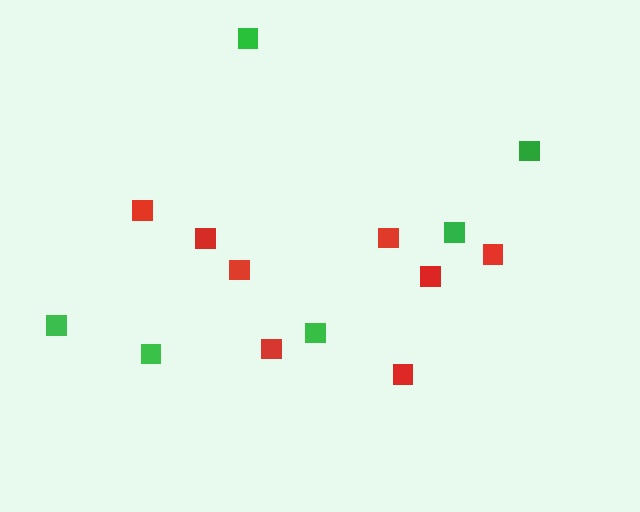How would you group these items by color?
There are 2 groups: one group of red squares (8) and one group of green squares (6).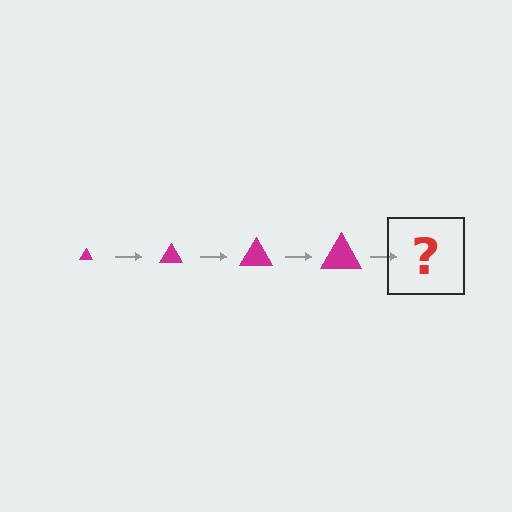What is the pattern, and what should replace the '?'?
The pattern is that the triangle gets progressively larger each step. The '?' should be a magenta triangle, larger than the previous one.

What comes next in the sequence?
The next element should be a magenta triangle, larger than the previous one.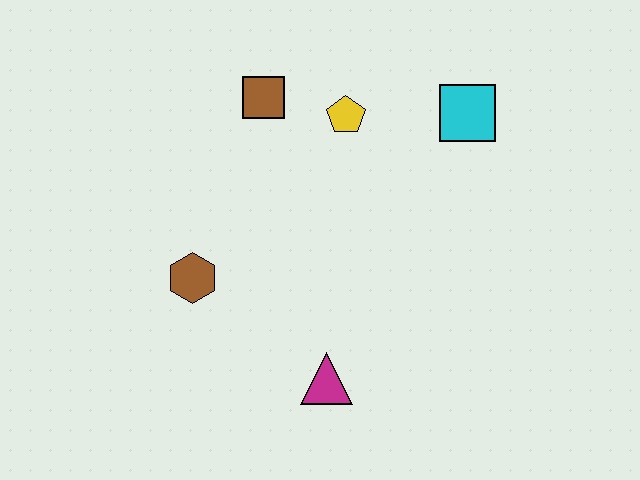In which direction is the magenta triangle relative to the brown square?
The magenta triangle is below the brown square.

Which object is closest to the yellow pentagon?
The brown square is closest to the yellow pentagon.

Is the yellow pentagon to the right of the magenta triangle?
Yes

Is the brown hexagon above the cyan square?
No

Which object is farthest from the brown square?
The magenta triangle is farthest from the brown square.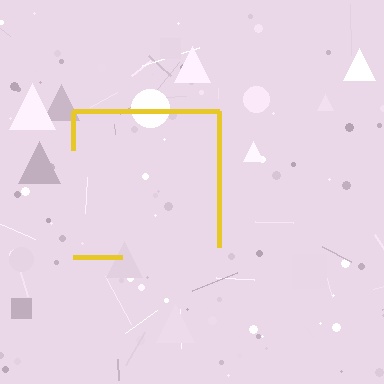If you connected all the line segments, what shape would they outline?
They would outline a square.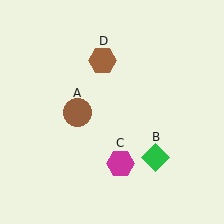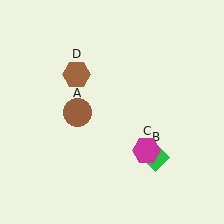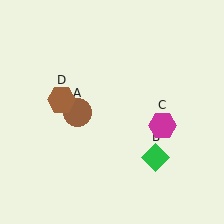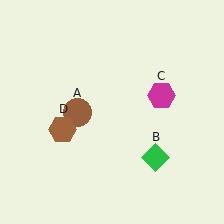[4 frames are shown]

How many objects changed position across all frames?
2 objects changed position: magenta hexagon (object C), brown hexagon (object D).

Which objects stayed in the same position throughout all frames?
Brown circle (object A) and green diamond (object B) remained stationary.